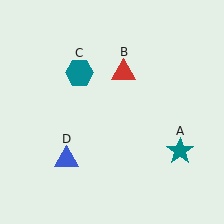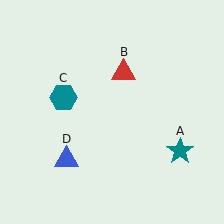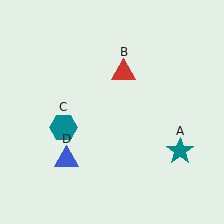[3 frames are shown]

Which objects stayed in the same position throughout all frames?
Teal star (object A) and red triangle (object B) and blue triangle (object D) remained stationary.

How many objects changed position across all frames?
1 object changed position: teal hexagon (object C).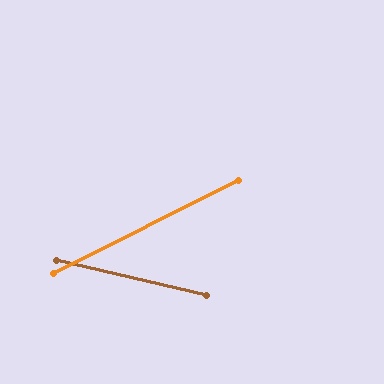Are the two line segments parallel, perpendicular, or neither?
Neither parallel nor perpendicular — they differ by about 40°.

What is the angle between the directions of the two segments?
Approximately 40 degrees.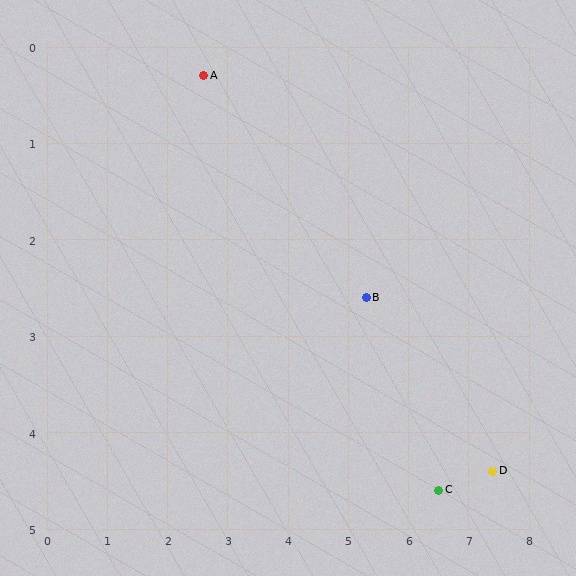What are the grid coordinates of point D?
Point D is at approximately (7.4, 4.4).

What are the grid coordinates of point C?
Point C is at approximately (6.5, 4.6).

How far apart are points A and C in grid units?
Points A and C are about 5.8 grid units apart.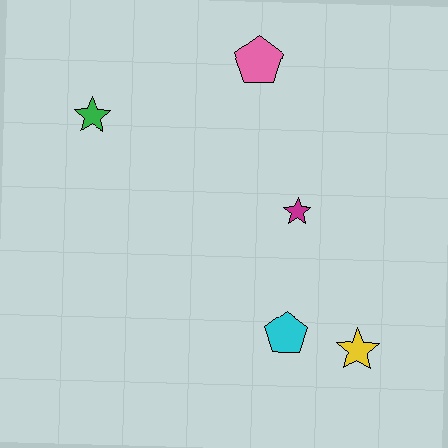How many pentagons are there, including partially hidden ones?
There are 2 pentagons.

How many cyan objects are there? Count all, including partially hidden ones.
There is 1 cyan object.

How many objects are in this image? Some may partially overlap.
There are 5 objects.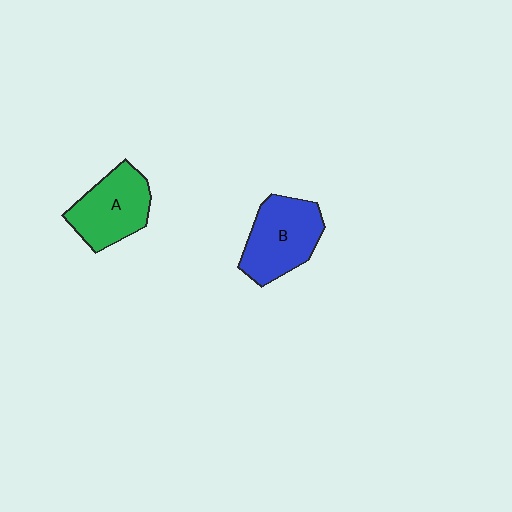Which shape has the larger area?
Shape B (blue).